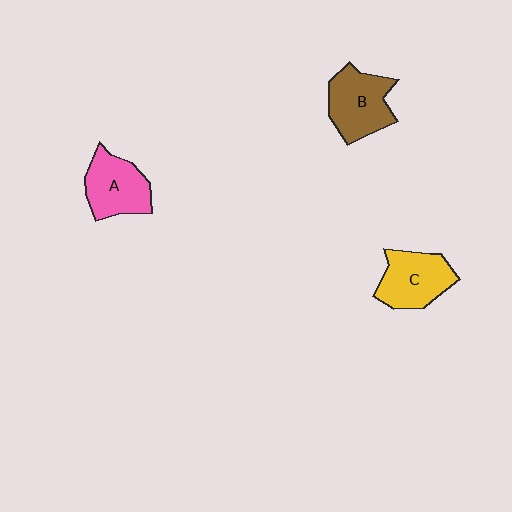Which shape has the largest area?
Shape B (brown).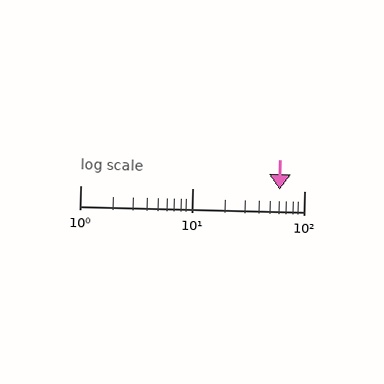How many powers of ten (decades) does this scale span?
The scale spans 2 decades, from 1 to 100.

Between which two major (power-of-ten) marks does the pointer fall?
The pointer is between 10 and 100.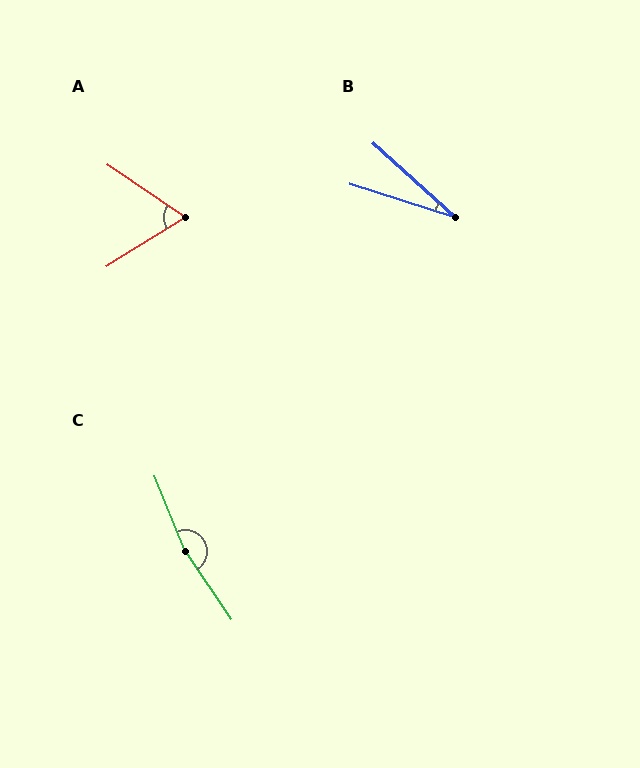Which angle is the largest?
C, at approximately 168 degrees.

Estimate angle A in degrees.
Approximately 66 degrees.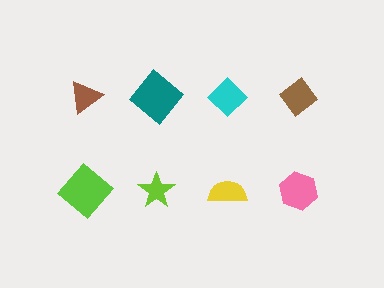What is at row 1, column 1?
A brown triangle.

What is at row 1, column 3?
A cyan diamond.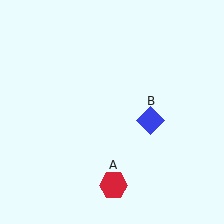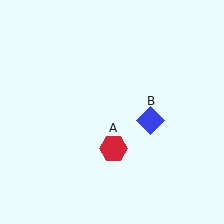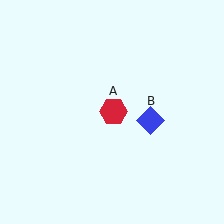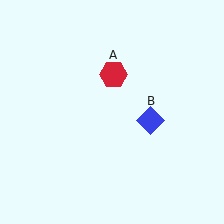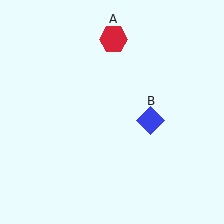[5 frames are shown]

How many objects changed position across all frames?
1 object changed position: red hexagon (object A).